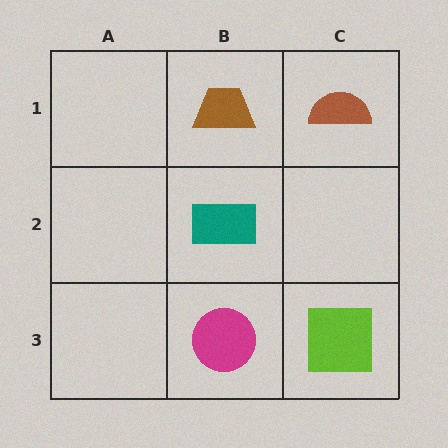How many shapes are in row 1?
2 shapes.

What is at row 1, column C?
A brown semicircle.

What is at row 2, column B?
A teal rectangle.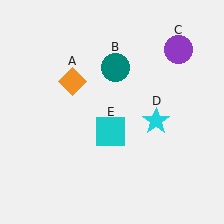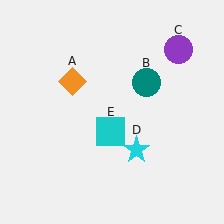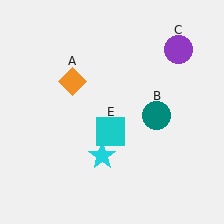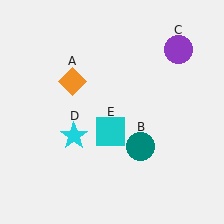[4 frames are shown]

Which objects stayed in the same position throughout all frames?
Orange diamond (object A) and purple circle (object C) and cyan square (object E) remained stationary.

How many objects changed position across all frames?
2 objects changed position: teal circle (object B), cyan star (object D).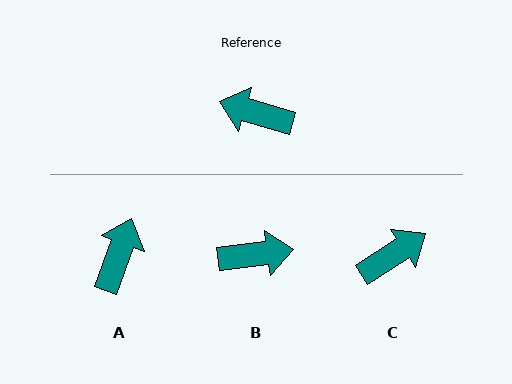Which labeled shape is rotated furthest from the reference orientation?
B, about 156 degrees away.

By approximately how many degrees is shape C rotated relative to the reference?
Approximately 130 degrees clockwise.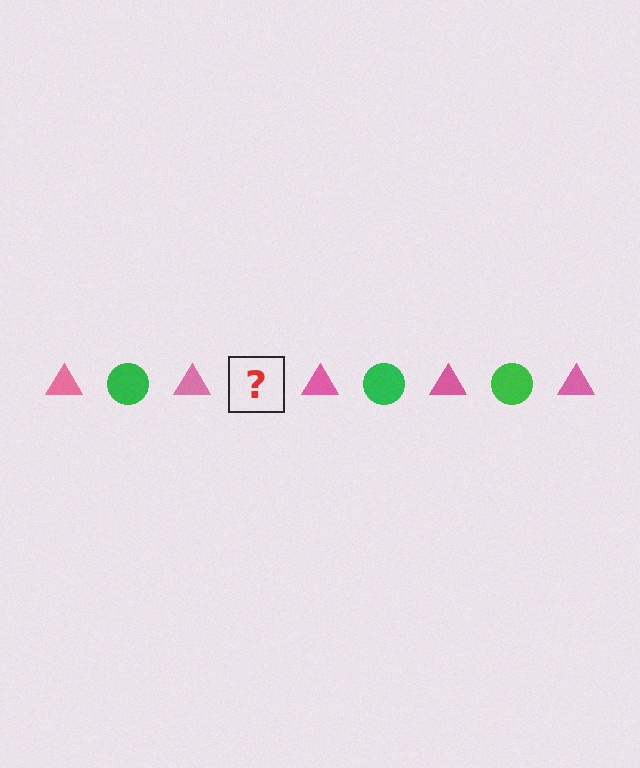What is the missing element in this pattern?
The missing element is a green circle.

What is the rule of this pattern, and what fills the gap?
The rule is that the pattern alternates between pink triangle and green circle. The gap should be filled with a green circle.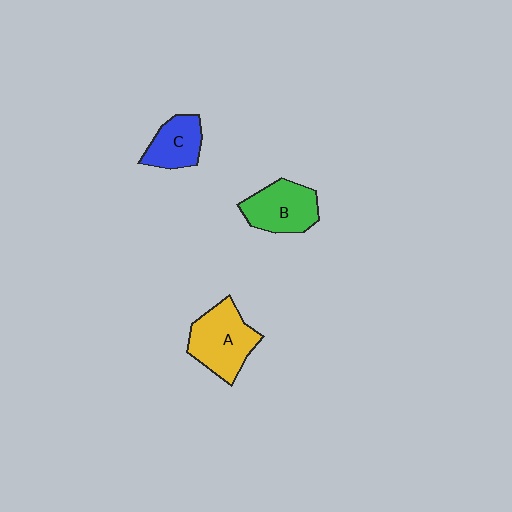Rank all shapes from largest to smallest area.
From largest to smallest: A (yellow), B (green), C (blue).